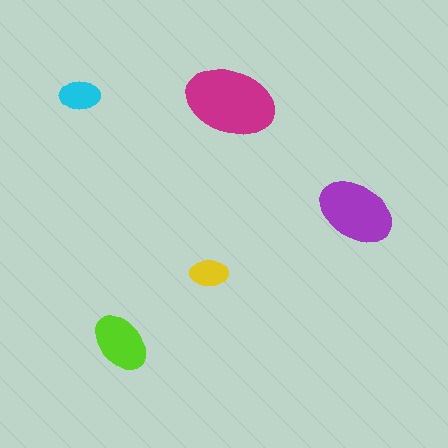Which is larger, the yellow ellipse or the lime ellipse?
The lime one.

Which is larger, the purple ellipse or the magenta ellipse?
The magenta one.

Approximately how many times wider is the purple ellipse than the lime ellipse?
About 1.5 times wider.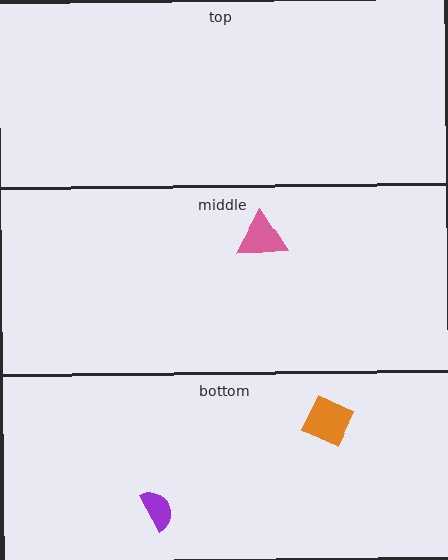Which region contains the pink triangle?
The middle region.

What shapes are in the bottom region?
The orange square, the purple semicircle.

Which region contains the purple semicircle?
The bottom region.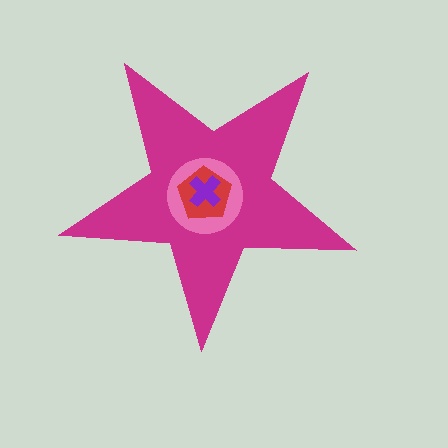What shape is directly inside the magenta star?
The pink circle.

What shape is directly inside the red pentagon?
The purple cross.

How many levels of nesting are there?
4.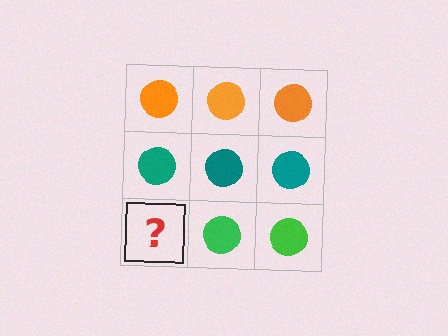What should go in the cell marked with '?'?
The missing cell should contain a green circle.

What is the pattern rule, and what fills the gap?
The rule is that each row has a consistent color. The gap should be filled with a green circle.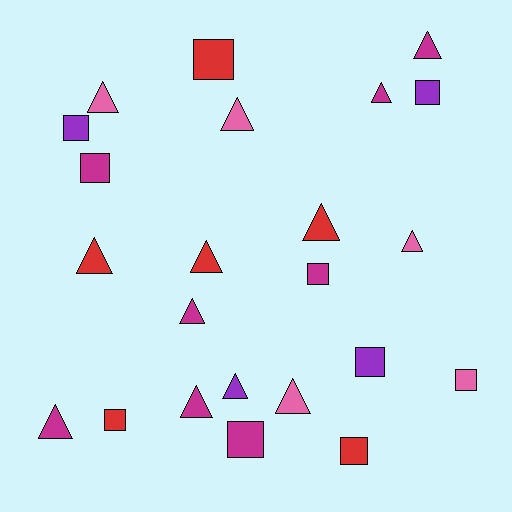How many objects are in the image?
There are 23 objects.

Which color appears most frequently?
Magenta, with 8 objects.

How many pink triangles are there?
There are 4 pink triangles.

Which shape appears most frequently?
Triangle, with 13 objects.